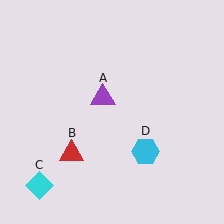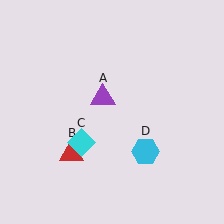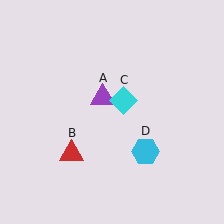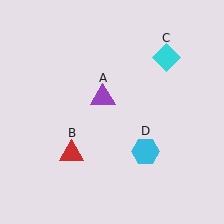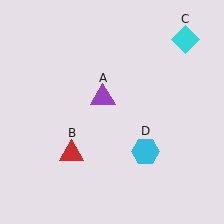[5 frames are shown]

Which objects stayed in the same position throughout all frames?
Purple triangle (object A) and red triangle (object B) and cyan hexagon (object D) remained stationary.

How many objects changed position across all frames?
1 object changed position: cyan diamond (object C).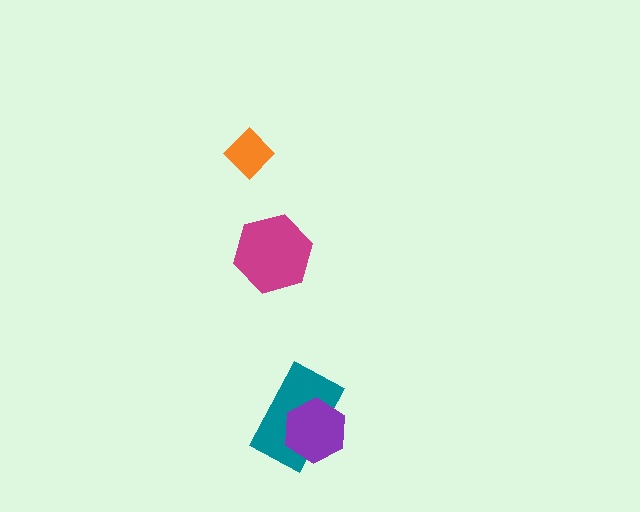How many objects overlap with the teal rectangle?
1 object overlaps with the teal rectangle.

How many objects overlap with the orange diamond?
0 objects overlap with the orange diamond.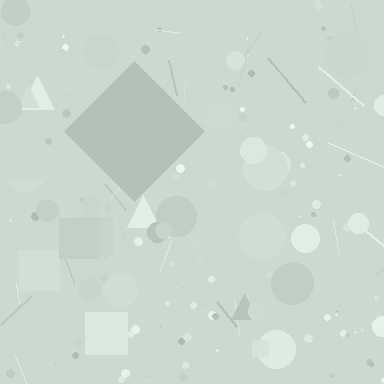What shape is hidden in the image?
A diamond is hidden in the image.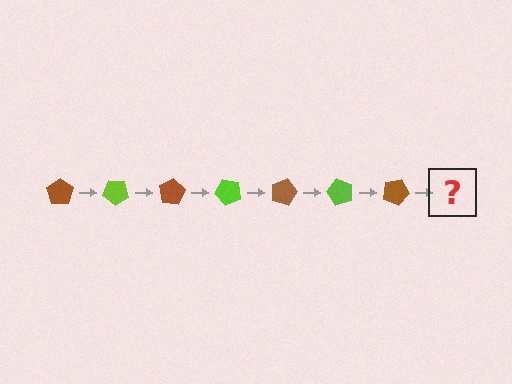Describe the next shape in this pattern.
It should be a lime pentagon, rotated 280 degrees from the start.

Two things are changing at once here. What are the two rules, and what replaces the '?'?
The two rules are that it rotates 40 degrees each step and the color cycles through brown and lime. The '?' should be a lime pentagon, rotated 280 degrees from the start.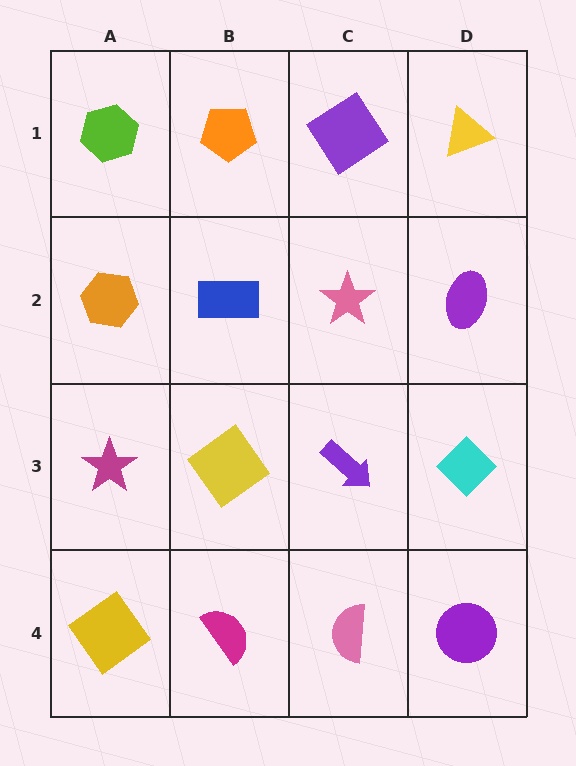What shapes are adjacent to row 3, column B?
A blue rectangle (row 2, column B), a magenta semicircle (row 4, column B), a magenta star (row 3, column A), a purple arrow (row 3, column C).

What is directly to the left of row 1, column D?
A purple diamond.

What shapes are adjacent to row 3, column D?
A purple ellipse (row 2, column D), a purple circle (row 4, column D), a purple arrow (row 3, column C).